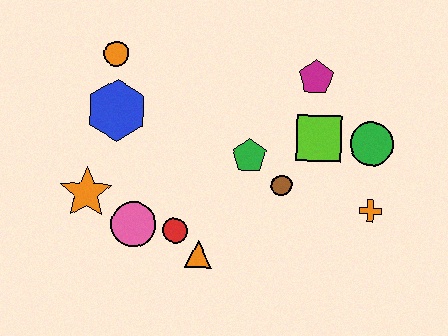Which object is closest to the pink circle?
The red circle is closest to the pink circle.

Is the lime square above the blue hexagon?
No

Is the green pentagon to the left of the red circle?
No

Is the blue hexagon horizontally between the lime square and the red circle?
No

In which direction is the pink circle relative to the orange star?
The pink circle is to the right of the orange star.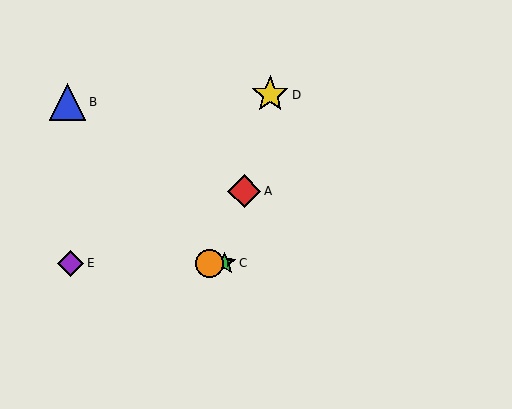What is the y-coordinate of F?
Object F is at y≈263.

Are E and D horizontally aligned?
No, E is at y≈263 and D is at y≈95.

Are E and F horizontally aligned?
Yes, both are at y≈263.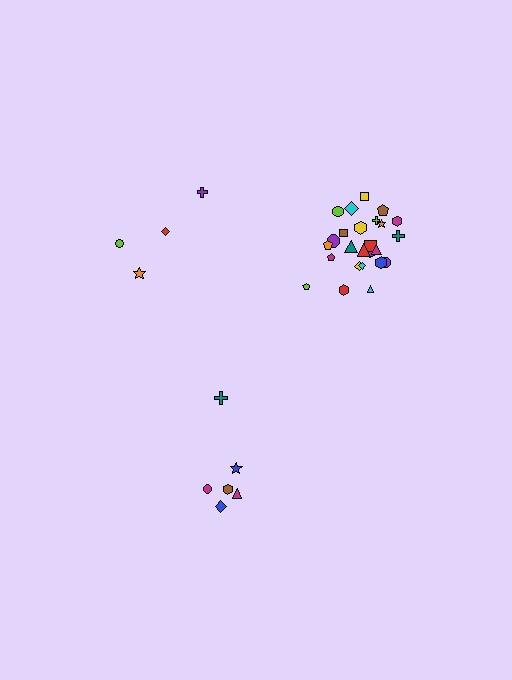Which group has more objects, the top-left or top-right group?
The top-right group.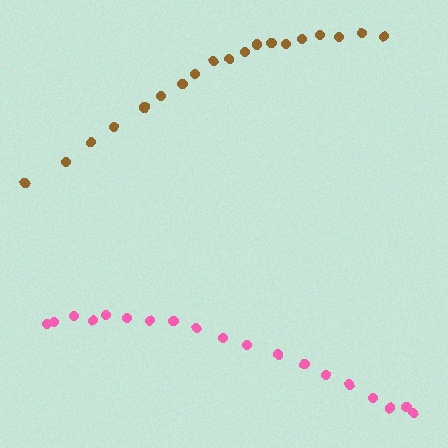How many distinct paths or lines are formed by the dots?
There are 2 distinct paths.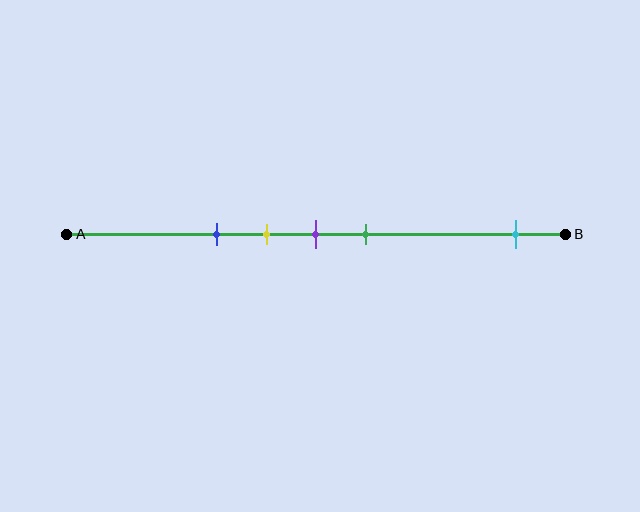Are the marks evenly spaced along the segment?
No, the marks are not evenly spaced.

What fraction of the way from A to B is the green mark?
The green mark is approximately 60% (0.6) of the way from A to B.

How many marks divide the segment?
There are 5 marks dividing the segment.